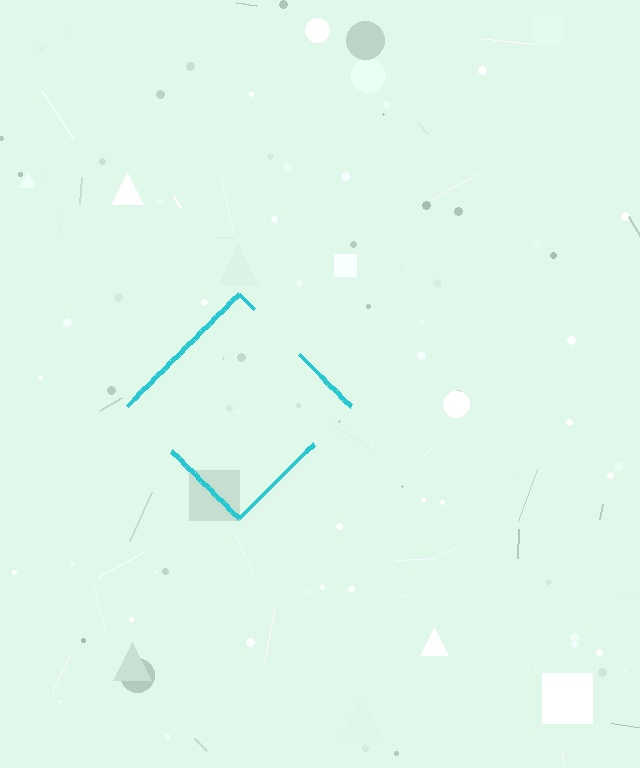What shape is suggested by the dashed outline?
The dashed outline suggests a diamond.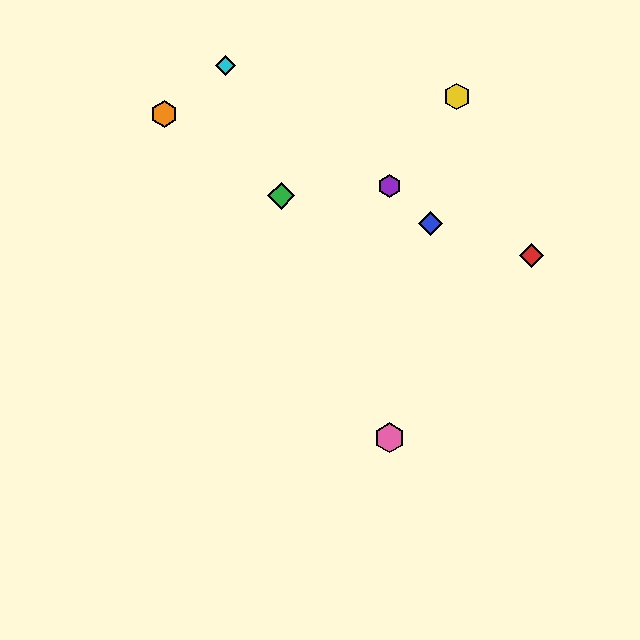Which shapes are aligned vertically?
The purple hexagon, the pink hexagon are aligned vertically.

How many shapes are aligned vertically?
2 shapes (the purple hexagon, the pink hexagon) are aligned vertically.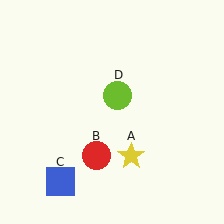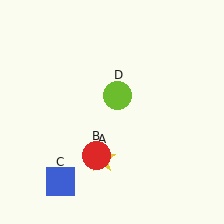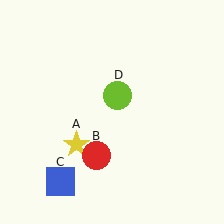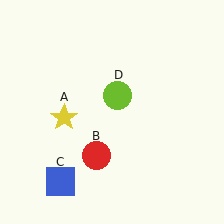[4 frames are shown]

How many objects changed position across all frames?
1 object changed position: yellow star (object A).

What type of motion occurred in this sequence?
The yellow star (object A) rotated clockwise around the center of the scene.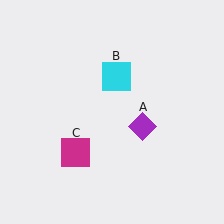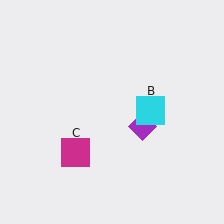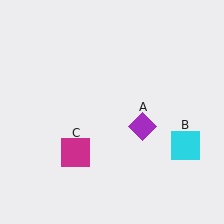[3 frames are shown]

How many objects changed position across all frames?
1 object changed position: cyan square (object B).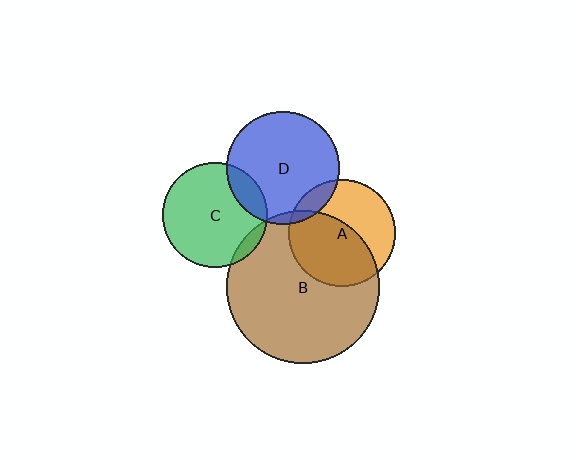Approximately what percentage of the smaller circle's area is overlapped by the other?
Approximately 15%.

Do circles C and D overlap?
Yes.